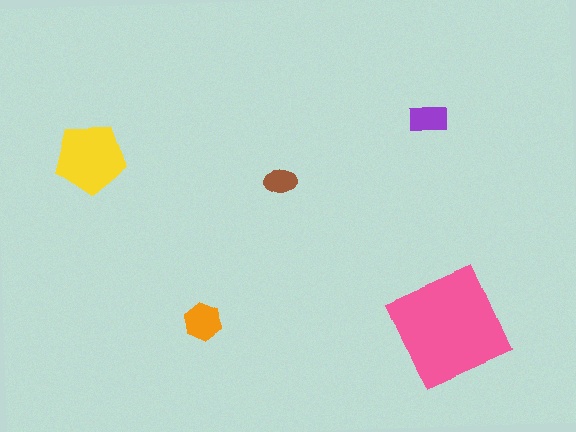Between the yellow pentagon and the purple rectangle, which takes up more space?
The yellow pentagon.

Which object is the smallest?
The brown ellipse.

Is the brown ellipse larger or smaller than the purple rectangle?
Smaller.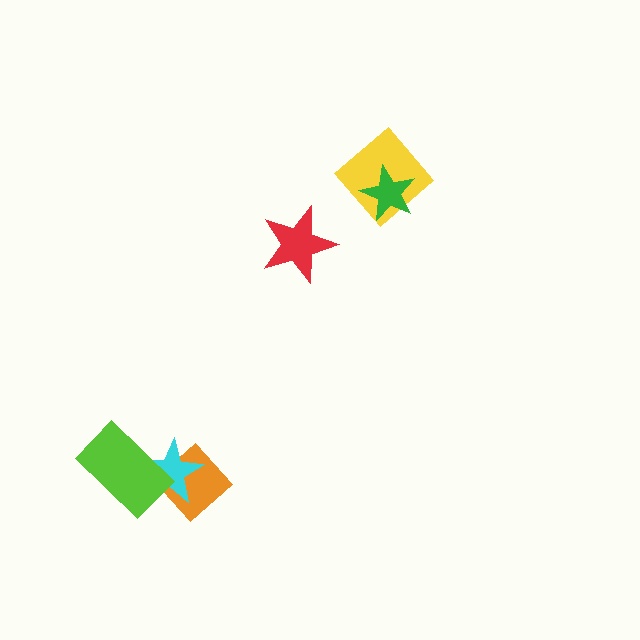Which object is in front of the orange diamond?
The cyan star is in front of the orange diamond.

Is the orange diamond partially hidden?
Yes, it is partially covered by another shape.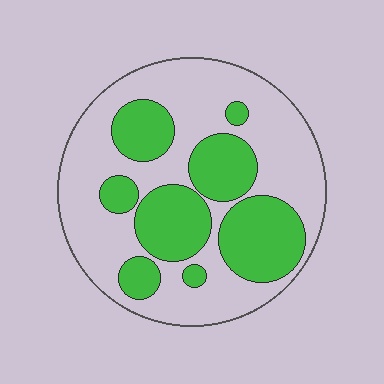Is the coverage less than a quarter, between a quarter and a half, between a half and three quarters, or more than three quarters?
Between a quarter and a half.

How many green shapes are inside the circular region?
8.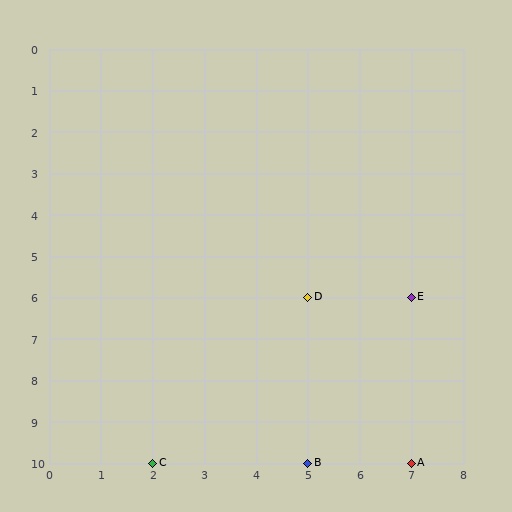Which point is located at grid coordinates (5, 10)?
Point B is at (5, 10).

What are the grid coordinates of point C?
Point C is at grid coordinates (2, 10).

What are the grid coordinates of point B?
Point B is at grid coordinates (5, 10).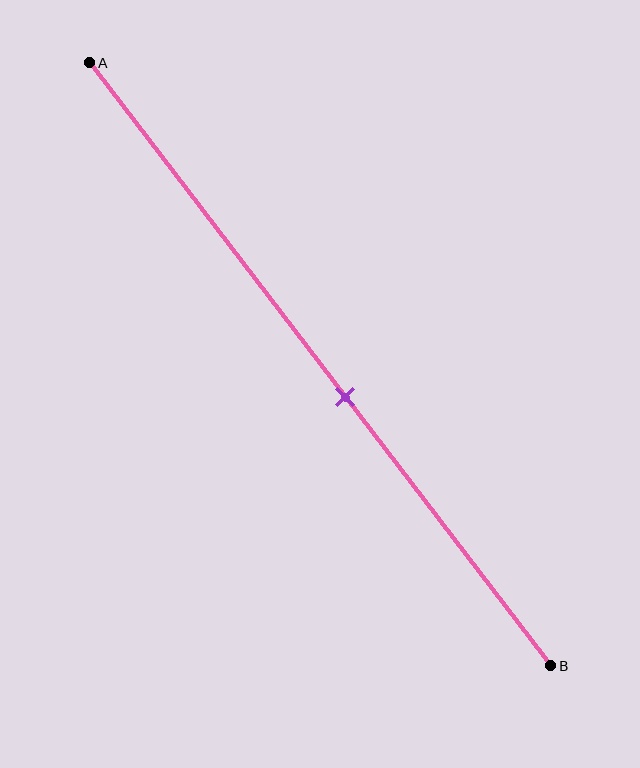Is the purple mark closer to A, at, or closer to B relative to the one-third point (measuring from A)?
The purple mark is closer to point B than the one-third point of segment AB.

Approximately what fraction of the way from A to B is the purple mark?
The purple mark is approximately 55% of the way from A to B.